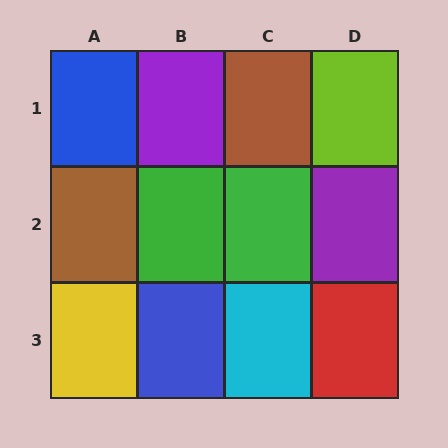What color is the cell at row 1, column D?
Lime.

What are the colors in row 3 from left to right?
Yellow, blue, cyan, red.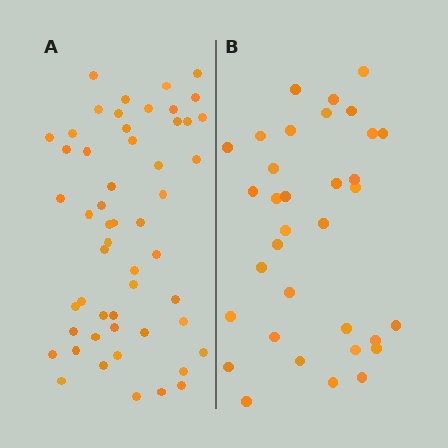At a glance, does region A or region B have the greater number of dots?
Region A (the left region) has more dots.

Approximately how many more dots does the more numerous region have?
Region A has approximately 20 more dots than region B.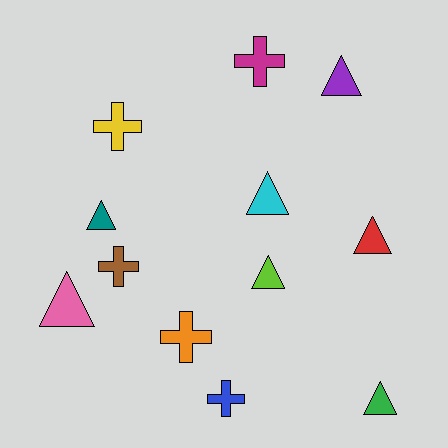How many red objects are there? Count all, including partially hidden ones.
There is 1 red object.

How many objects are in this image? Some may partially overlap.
There are 12 objects.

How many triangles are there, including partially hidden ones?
There are 7 triangles.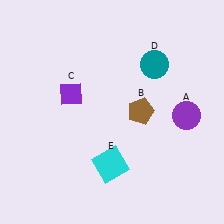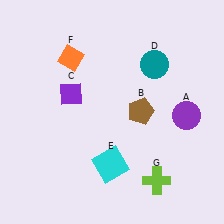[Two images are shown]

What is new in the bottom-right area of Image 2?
A lime cross (G) was added in the bottom-right area of Image 2.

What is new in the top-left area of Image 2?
An orange diamond (F) was added in the top-left area of Image 2.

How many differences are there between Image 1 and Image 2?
There are 2 differences between the two images.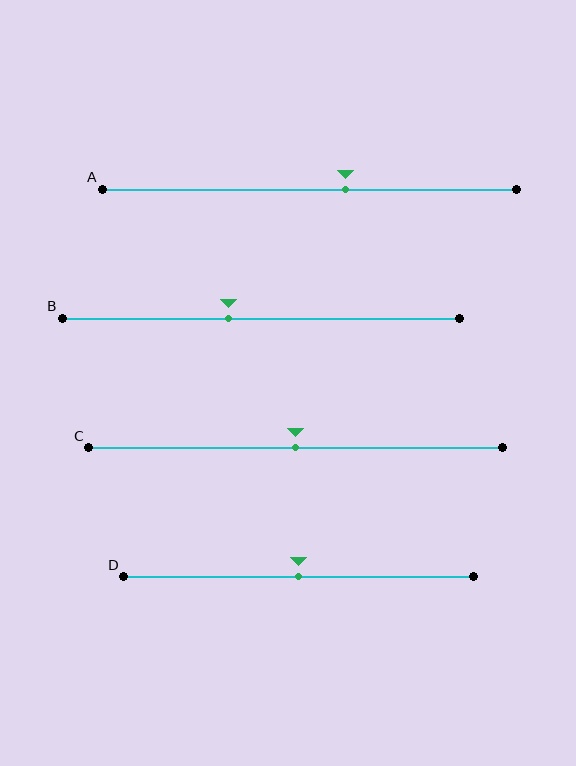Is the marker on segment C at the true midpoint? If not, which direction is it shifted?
Yes, the marker on segment C is at the true midpoint.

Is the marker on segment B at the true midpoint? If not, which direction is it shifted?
No, the marker on segment B is shifted to the left by about 8% of the segment length.